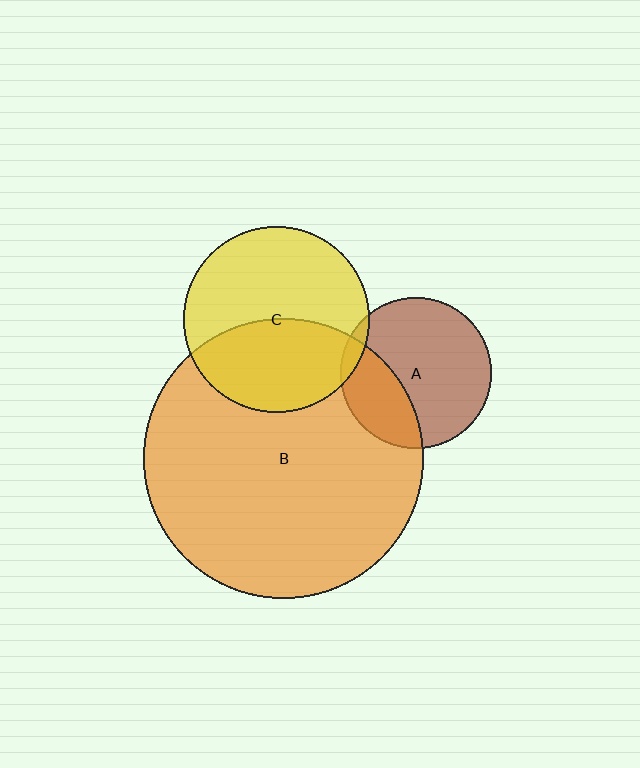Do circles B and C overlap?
Yes.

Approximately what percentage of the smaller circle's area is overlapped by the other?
Approximately 45%.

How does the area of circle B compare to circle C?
Approximately 2.3 times.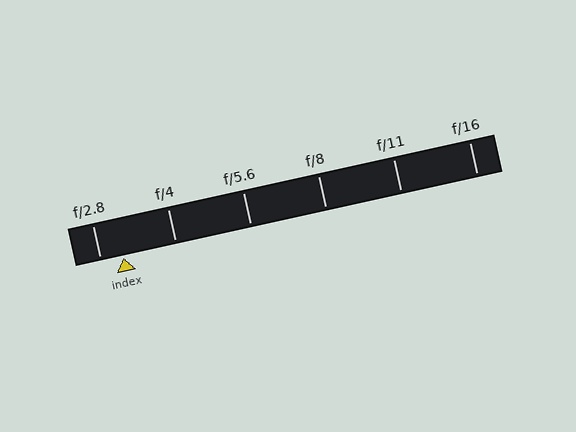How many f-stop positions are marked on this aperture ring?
There are 6 f-stop positions marked.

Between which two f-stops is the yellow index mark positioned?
The index mark is between f/2.8 and f/4.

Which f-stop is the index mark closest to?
The index mark is closest to f/2.8.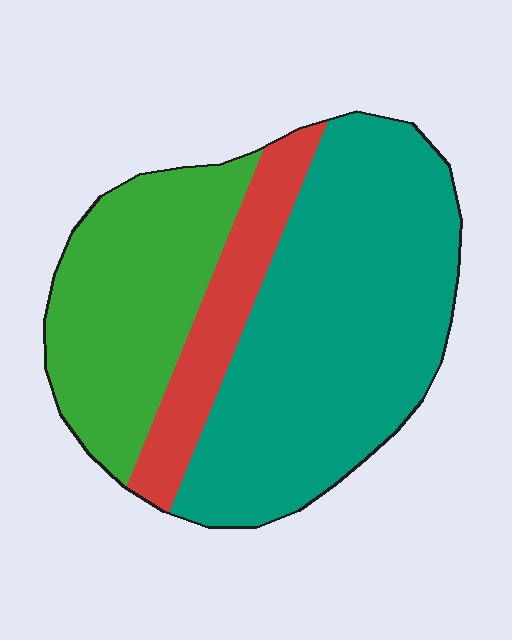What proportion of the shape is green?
Green covers 30% of the shape.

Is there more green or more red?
Green.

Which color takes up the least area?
Red, at roughly 15%.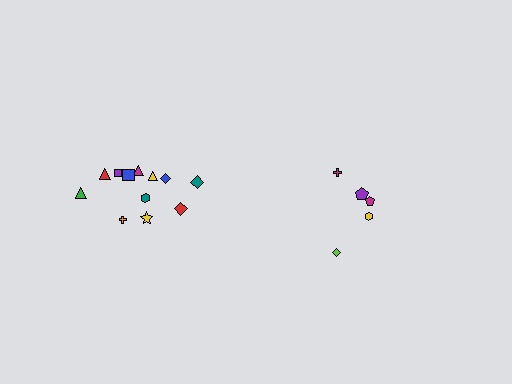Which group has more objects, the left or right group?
The left group.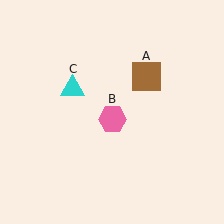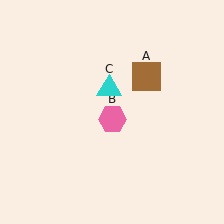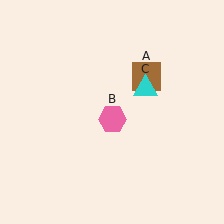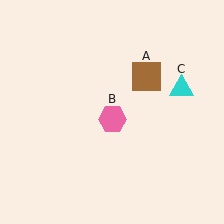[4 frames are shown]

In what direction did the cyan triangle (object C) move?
The cyan triangle (object C) moved right.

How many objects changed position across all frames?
1 object changed position: cyan triangle (object C).